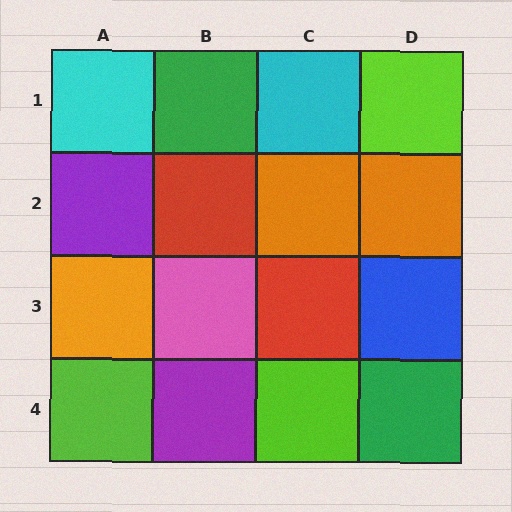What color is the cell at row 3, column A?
Orange.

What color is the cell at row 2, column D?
Orange.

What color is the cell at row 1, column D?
Lime.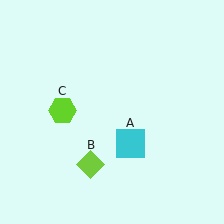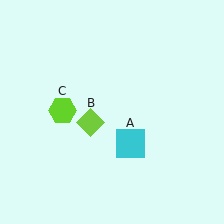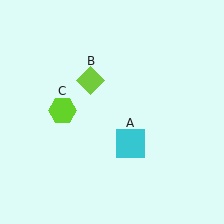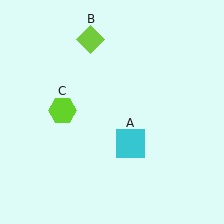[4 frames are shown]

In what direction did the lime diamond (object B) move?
The lime diamond (object B) moved up.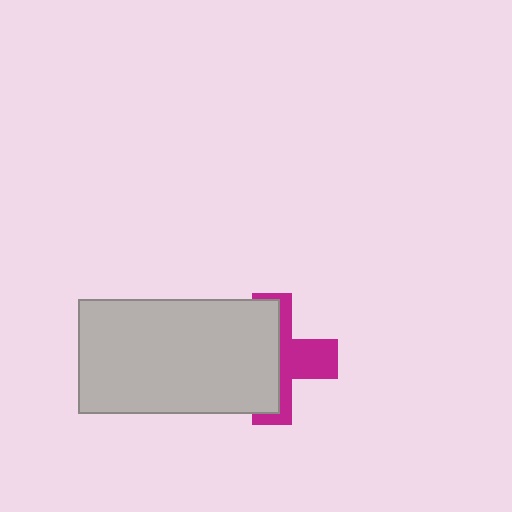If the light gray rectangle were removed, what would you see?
You would see the complete magenta cross.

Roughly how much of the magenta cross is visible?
A small part of it is visible (roughly 44%).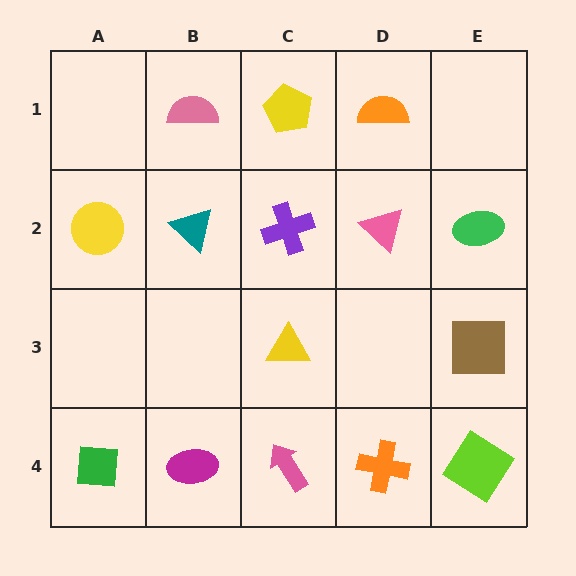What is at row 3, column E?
A brown square.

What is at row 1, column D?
An orange semicircle.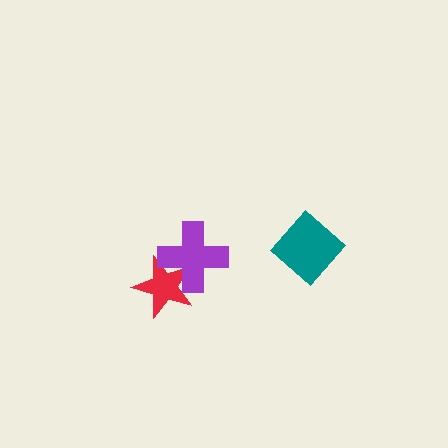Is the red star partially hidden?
Yes, it is partially covered by another shape.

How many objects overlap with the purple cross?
1 object overlaps with the purple cross.